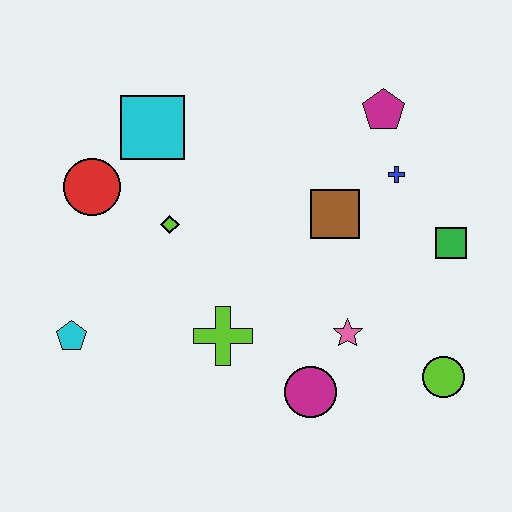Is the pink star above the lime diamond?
No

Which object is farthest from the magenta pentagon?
The cyan pentagon is farthest from the magenta pentagon.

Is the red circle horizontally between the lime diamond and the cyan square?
No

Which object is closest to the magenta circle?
The pink star is closest to the magenta circle.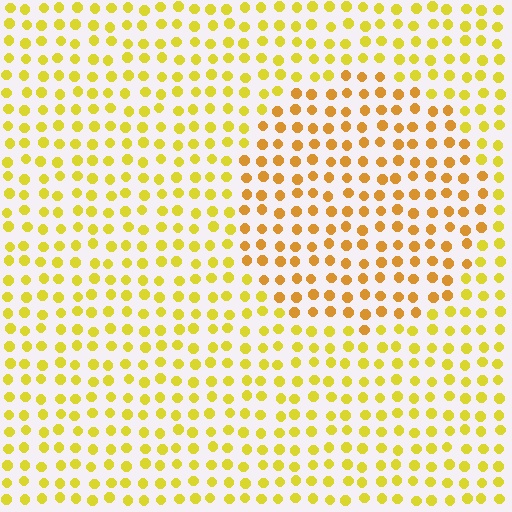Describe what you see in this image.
The image is filled with small yellow elements in a uniform arrangement. A circle-shaped region is visible where the elements are tinted to a slightly different hue, forming a subtle color boundary.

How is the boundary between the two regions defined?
The boundary is defined purely by a slight shift in hue (about 24 degrees). Spacing, size, and orientation are identical on both sides.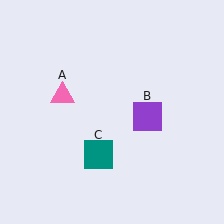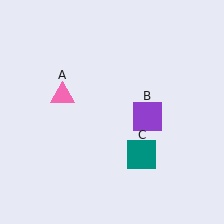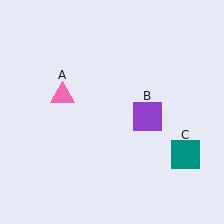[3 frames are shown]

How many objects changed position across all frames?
1 object changed position: teal square (object C).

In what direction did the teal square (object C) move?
The teal square (object C) moved right.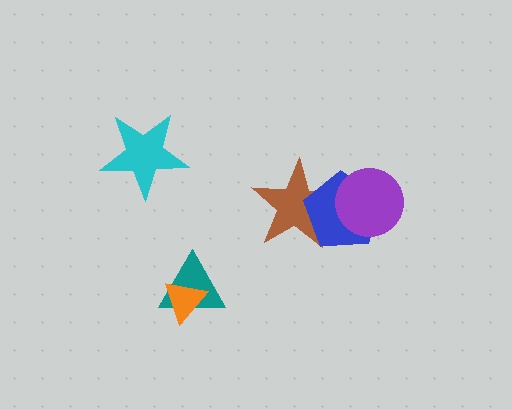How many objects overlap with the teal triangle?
1 object overlaps with the teal triangle.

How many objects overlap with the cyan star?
0 objects overlap with the cyan star.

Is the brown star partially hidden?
Yes, it is partially covered by another shape.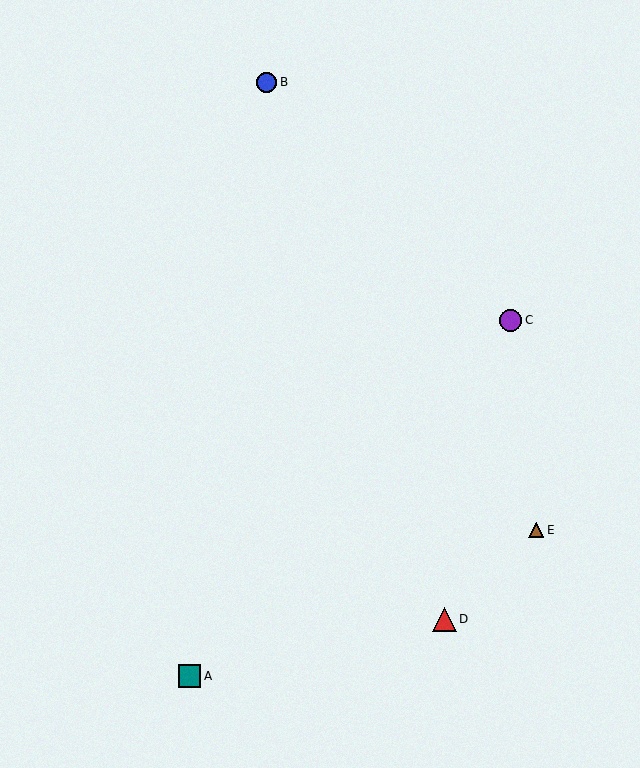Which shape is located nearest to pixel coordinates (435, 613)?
The red triangle (labeled D) at (444, 619) is nearest to that location.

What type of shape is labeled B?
Shape B is a blue circle.